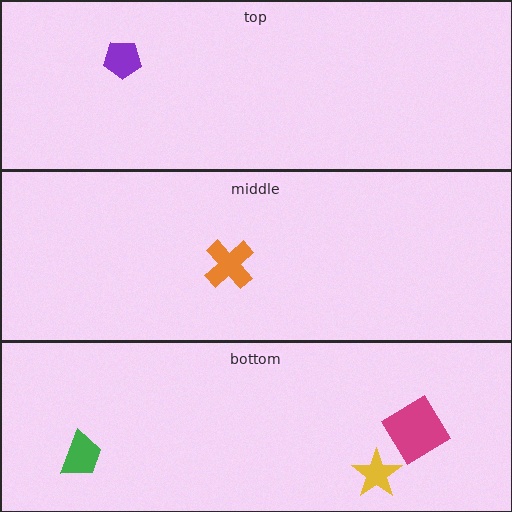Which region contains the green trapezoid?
The bottom region.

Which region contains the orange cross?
The middle region.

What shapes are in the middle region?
The orange cross.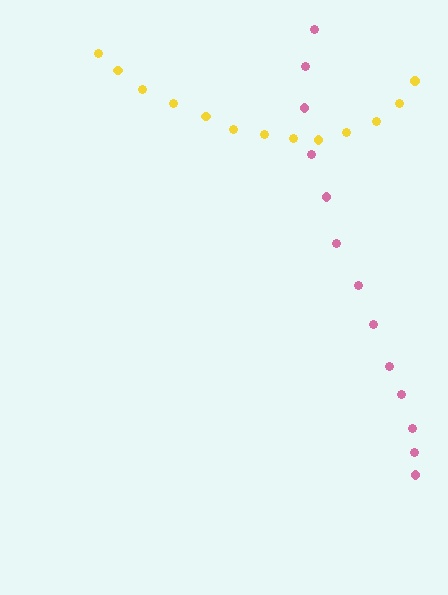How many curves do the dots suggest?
There are 2 distinct paths.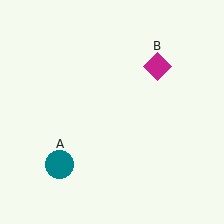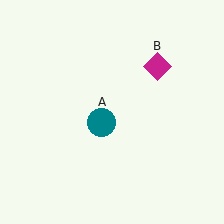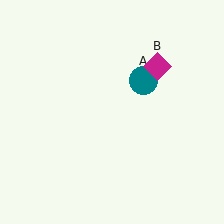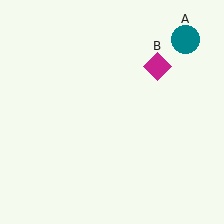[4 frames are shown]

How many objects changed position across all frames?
1 object changed position: teal circle (object A).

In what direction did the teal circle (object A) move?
The teal circle (object A) moved up and to the right.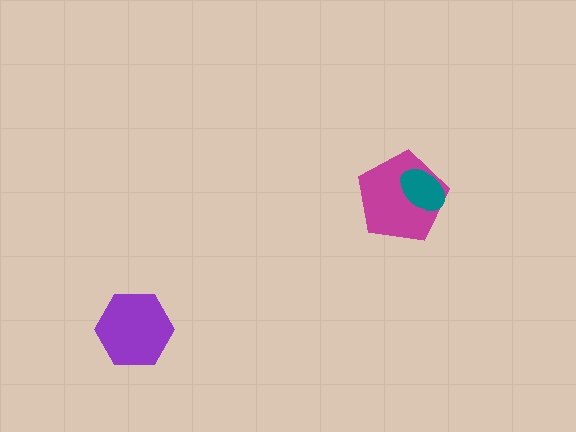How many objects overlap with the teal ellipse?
1 object overlaps with the teal ellipse.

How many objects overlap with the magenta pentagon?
1 object overlaps with the magenta pentagon.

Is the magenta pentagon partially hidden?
Yes, it is partially covered by another shape.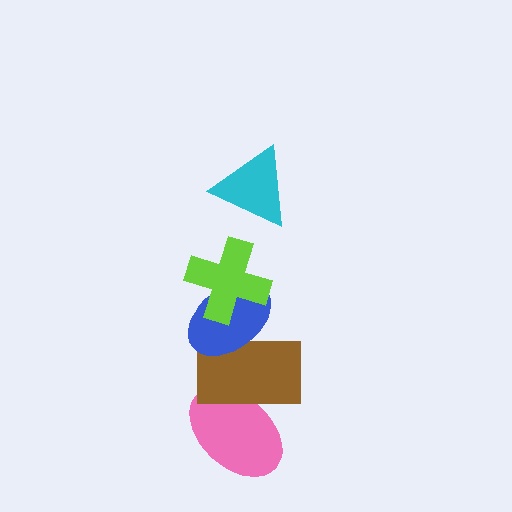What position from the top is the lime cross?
The lime cross is 2nd from the top.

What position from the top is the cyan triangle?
The cyan triangle is 1st from the top.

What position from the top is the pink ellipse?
The pink ellipse is 5th from the top.